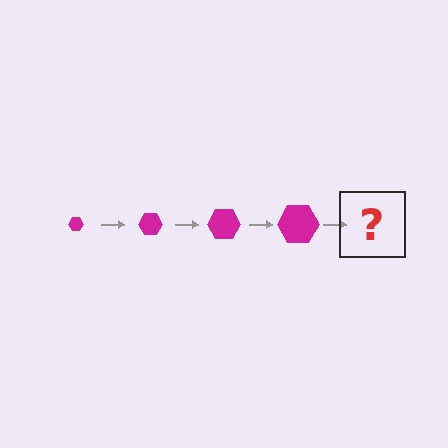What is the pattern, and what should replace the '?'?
The pattern is that the hexagon gets progressively larger each step. The '?' should be a magenta hexagon, larger than the previous one.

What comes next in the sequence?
The next element should be a magenta hexagon, larger than the previous one.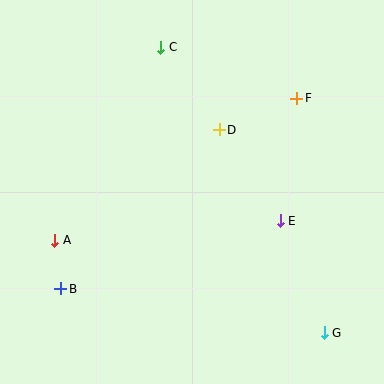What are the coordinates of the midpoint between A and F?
The midpoint between A and F is at (176, 169).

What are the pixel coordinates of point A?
Point A is at (55, 240).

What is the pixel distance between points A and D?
The distance between A and D is 198 pixels.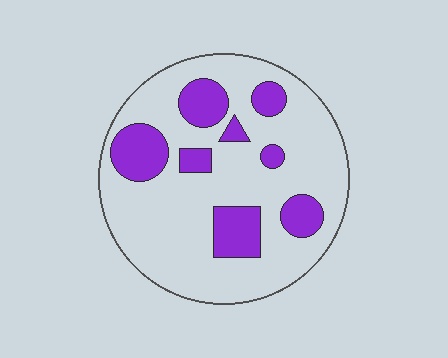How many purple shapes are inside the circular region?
8.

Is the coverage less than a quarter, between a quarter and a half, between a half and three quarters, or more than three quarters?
Less than a quarter.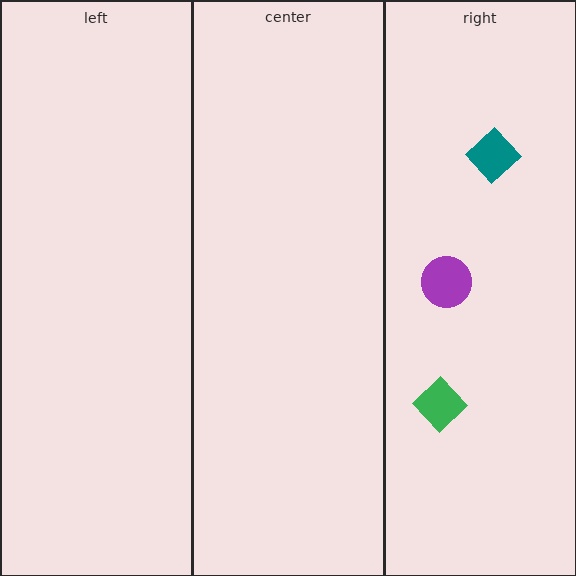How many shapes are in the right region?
3.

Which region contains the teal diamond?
The right region.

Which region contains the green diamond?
The right region.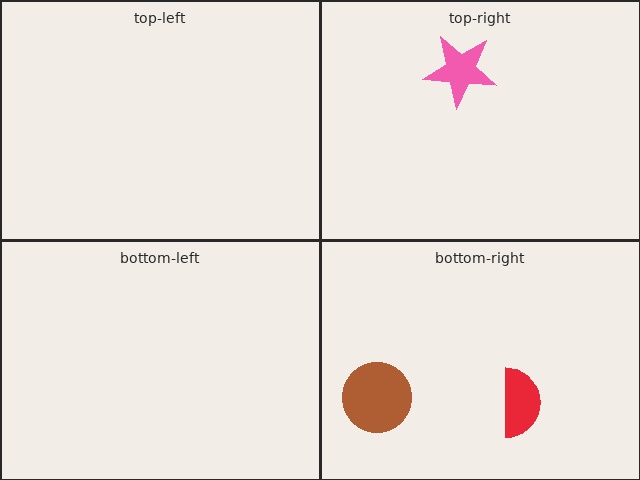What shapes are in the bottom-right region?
The brown circle, the red semicircle.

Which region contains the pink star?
The top-right region.